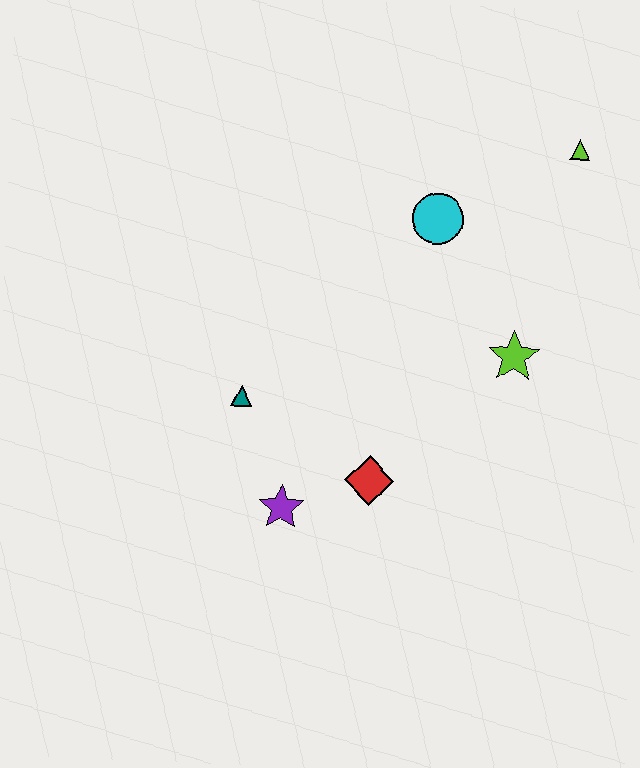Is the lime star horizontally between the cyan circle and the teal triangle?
No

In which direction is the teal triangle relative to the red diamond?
The teal triangle is to the left of the red diamond.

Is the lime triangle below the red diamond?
No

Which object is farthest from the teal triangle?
The lime triangle is farthest from the teal triangle.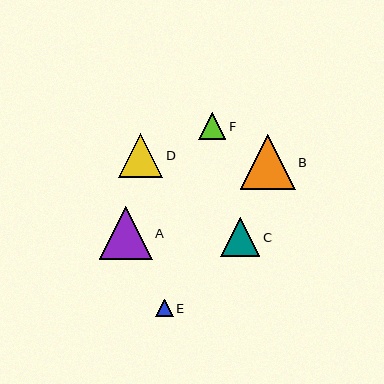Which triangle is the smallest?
Triangle E is the smallest with a size of approximately 18 pixels.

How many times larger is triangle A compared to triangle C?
Triangle A is approximately 1.3 times the size of triangle C.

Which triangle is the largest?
Triangle B is the largest with a size of approximately 55 pixels.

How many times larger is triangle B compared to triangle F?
Triangle B is approximately 2.0 times the size of triangle F.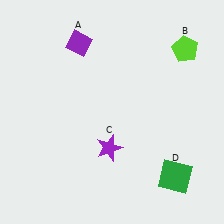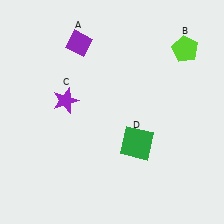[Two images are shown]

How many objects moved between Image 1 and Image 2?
2 objects moved between the two images.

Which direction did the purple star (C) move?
The purple star (C) moved up.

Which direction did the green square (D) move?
The green square (D) moved left.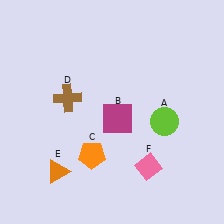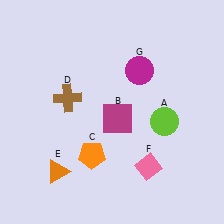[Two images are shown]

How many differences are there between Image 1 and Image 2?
There is 1 difference between the two images.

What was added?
A magenta circle (G) was added in Image 2.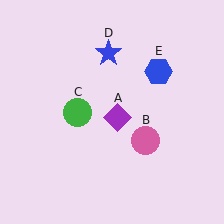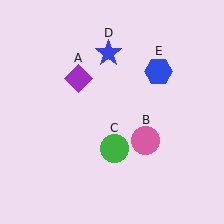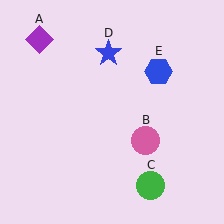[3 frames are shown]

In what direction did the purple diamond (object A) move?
The purple diamond (object A) moved up and to the left.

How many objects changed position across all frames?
2 objects changed position: purple diamond (object A), green circle (object C).